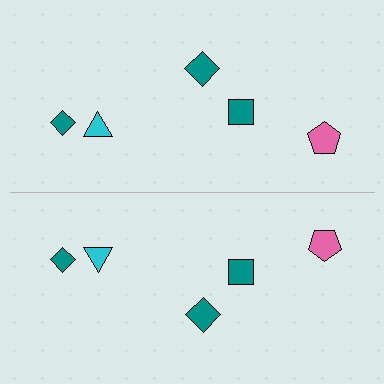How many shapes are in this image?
There are 10 shapes in this image.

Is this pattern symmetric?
Yes, this pattern has bilateral (reflection) symmetry.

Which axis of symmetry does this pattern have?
The pattern has a horizontal axis of symmetry running through the center of the image.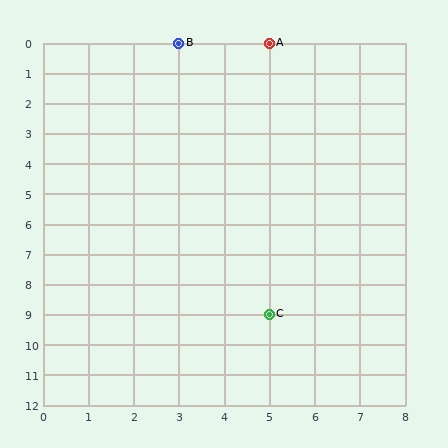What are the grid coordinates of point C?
Point C is at grid coordinates (5, 9).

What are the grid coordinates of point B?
Point B is at grid coordinates (3, 0).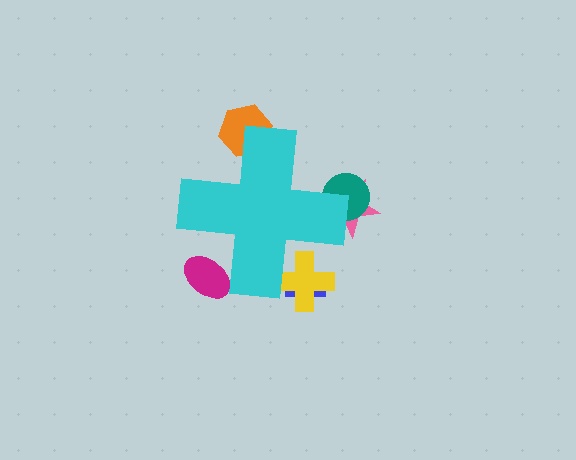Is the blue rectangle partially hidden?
Yes, the blue rectangle is partially hidden behind the cyan cross.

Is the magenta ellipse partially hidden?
Yes, the magenta ellipse is partially hidden behind the cyan cross.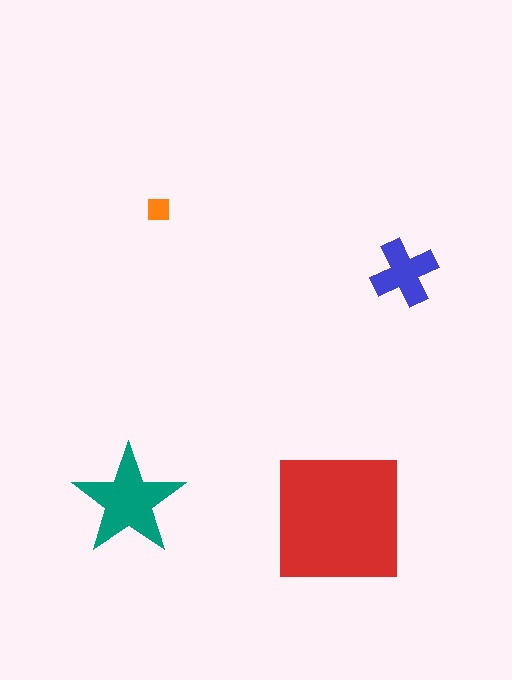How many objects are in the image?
There are 4 objects in the image.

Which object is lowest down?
The red square is bottommost.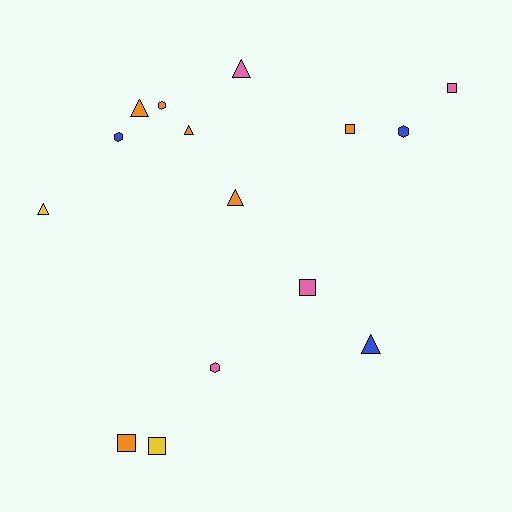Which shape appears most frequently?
Triangle, with 6 objects.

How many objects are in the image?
There are 15 objects.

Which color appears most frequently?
Orange, with 6 objects.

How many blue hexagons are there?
There are 2 blue hexagons.